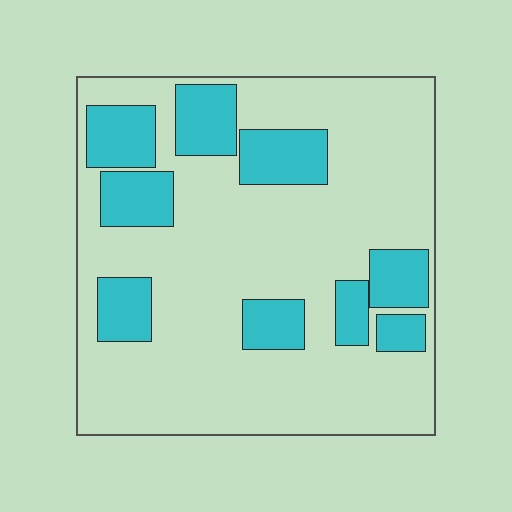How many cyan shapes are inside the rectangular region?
9.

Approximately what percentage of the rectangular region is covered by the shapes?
Approximately 25%.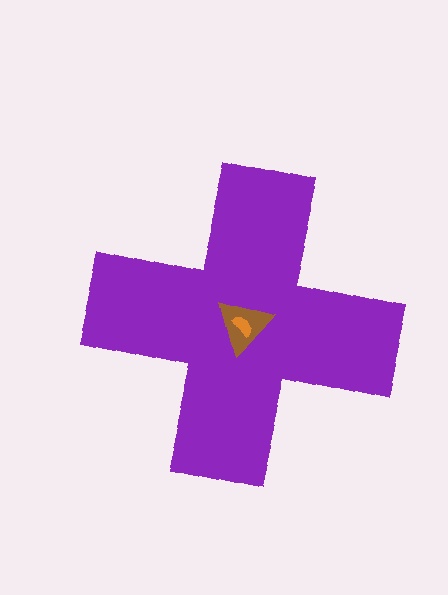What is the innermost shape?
The orange semicircle.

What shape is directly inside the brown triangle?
The orange semicircle.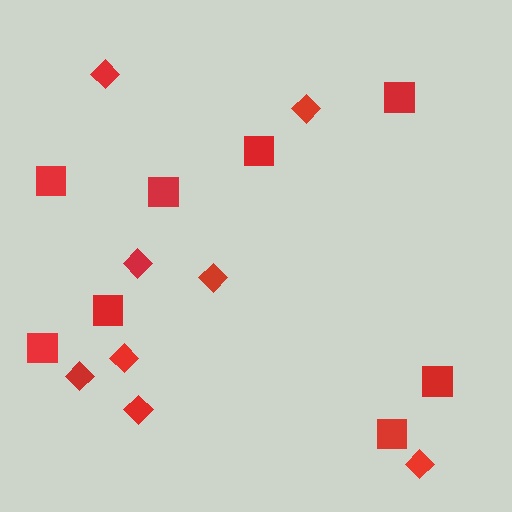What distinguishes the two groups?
There are 2 groups: one group of diamonds (8) and one group of squares (8).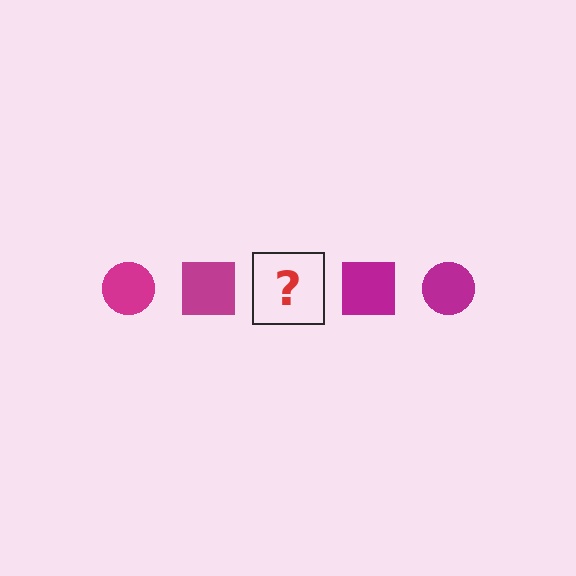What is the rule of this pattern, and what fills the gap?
The rule is that the pattern cycles through circle, square shapes in magenta. The gap should be filled with a magenta circle.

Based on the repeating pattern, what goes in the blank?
The blank should be a magenta circle.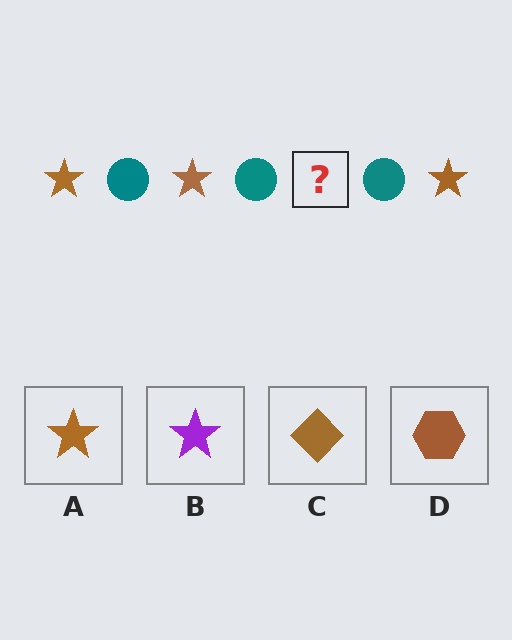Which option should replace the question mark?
Option A.